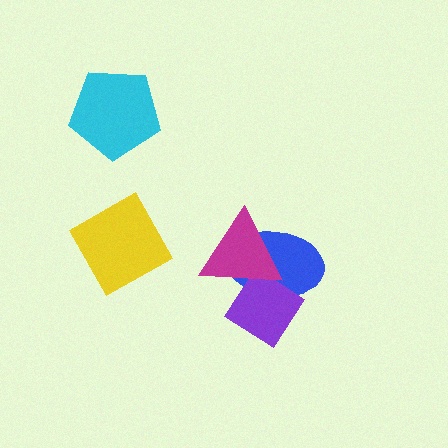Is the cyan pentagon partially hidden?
No, no other shape covers it.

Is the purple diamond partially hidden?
Yes, it is partially covered by another shape.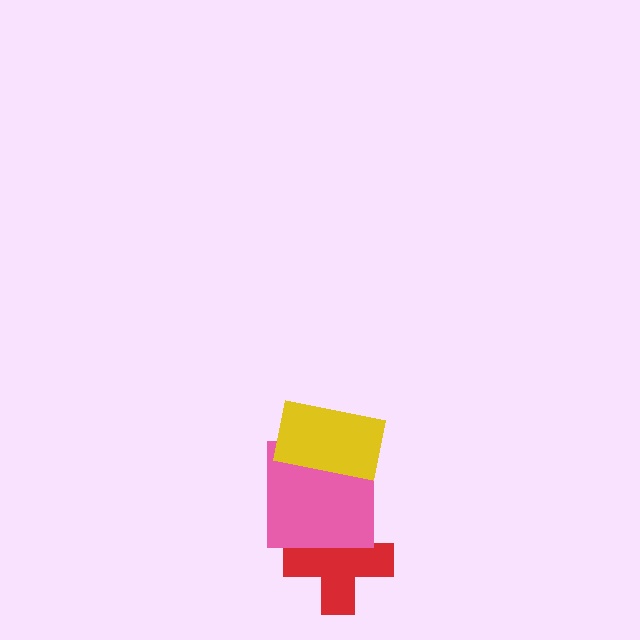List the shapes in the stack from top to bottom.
From top to bottom: the yellow rectangle, the pink square, the red cross.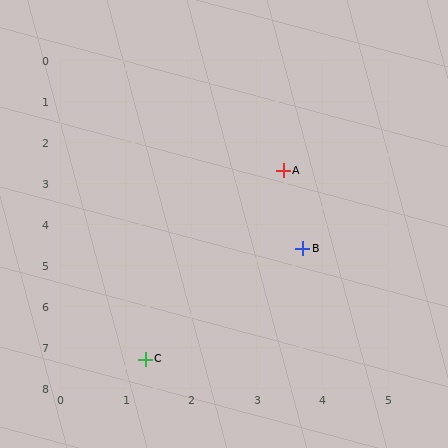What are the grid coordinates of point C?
Point C is at approximately (1.3, 7.3).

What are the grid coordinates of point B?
Point B is at approximately (3.7, 4.6).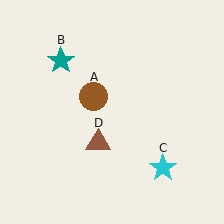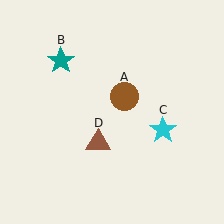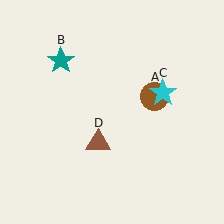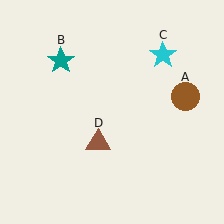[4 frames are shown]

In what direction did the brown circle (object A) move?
The brown circle (object A) moved right.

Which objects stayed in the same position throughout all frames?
Teal star (object B) and brown triangle (object D) remained stationary.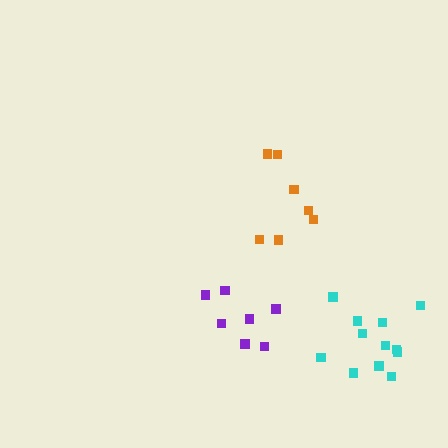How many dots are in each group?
Group 1: 12 dots, Group 2: 7 dots, Group 3: 7 dots (26 total).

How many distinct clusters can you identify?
There are 3 distinct clusters.